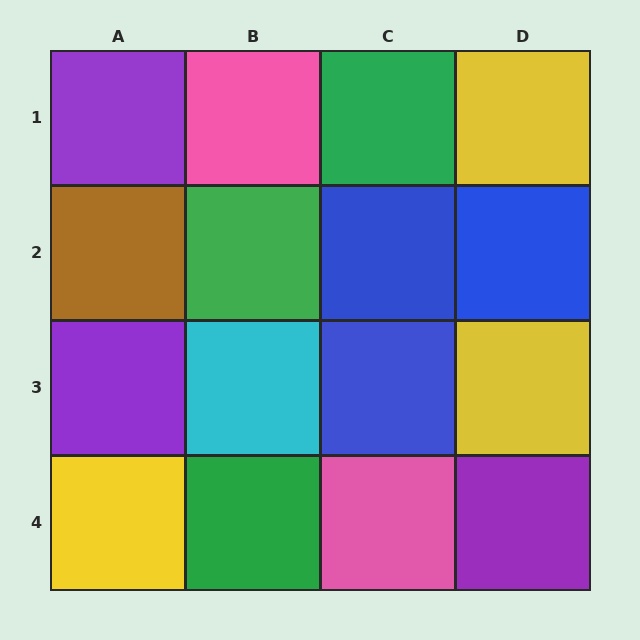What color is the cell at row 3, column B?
Cyan.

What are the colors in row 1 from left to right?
Purple, pink, green, yellow.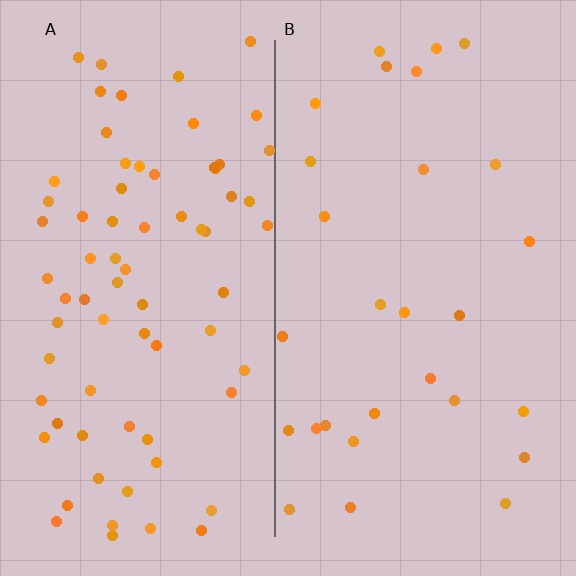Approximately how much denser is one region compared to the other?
Approximately 2.6× — region A over region B.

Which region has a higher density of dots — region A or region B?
A (the left).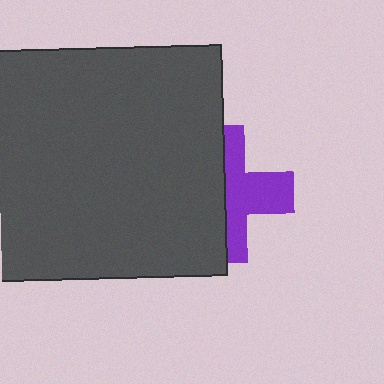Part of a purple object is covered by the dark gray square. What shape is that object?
It is a cross.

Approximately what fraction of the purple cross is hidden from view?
Roughly 51% of the purple cross is hidden behind the dark gray square.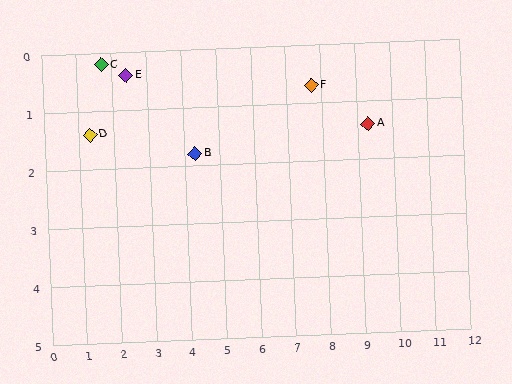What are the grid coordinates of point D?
Point D is at approximately (1.3, 1.4).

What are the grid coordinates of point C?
Point C is at approximately (1.7, 0.2).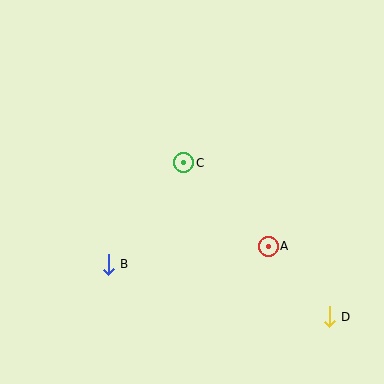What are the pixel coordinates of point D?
Point D is at (329, 317).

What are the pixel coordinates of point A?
Point A is at (268, 246).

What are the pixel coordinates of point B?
Point B is at (108, 264).